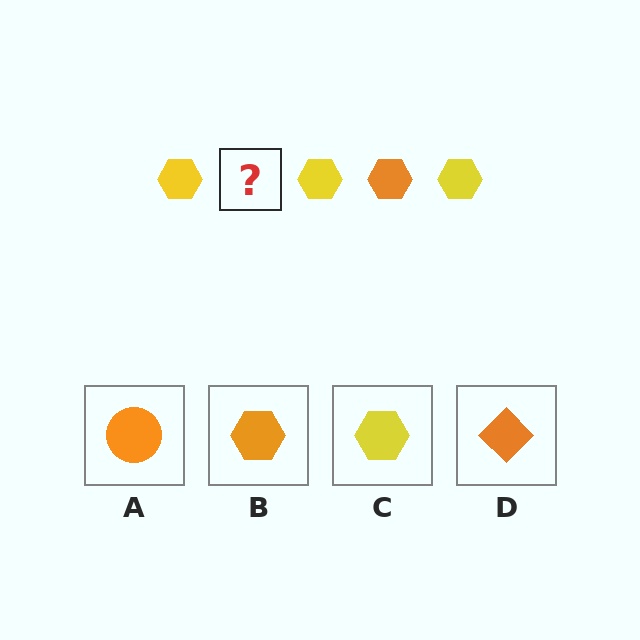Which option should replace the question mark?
Option B.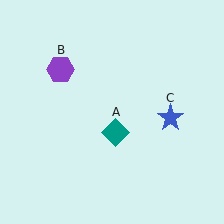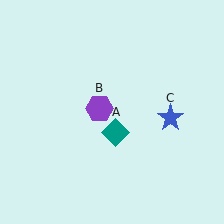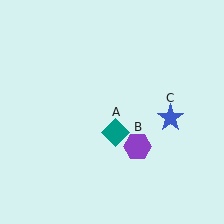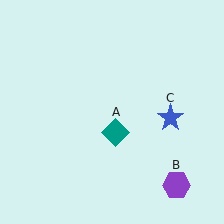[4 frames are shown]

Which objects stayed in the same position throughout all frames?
Teal diamond (object A) and blue star (object C) remained stationary.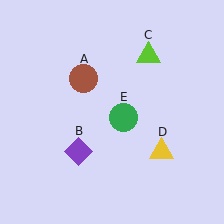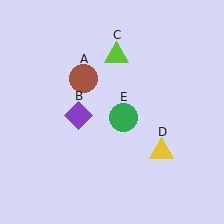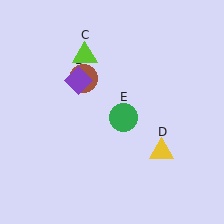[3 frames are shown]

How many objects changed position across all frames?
2 objects changed position: purple diamond (object B), lime triangle (object C).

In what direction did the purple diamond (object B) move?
The purple diamond (object B) moved up.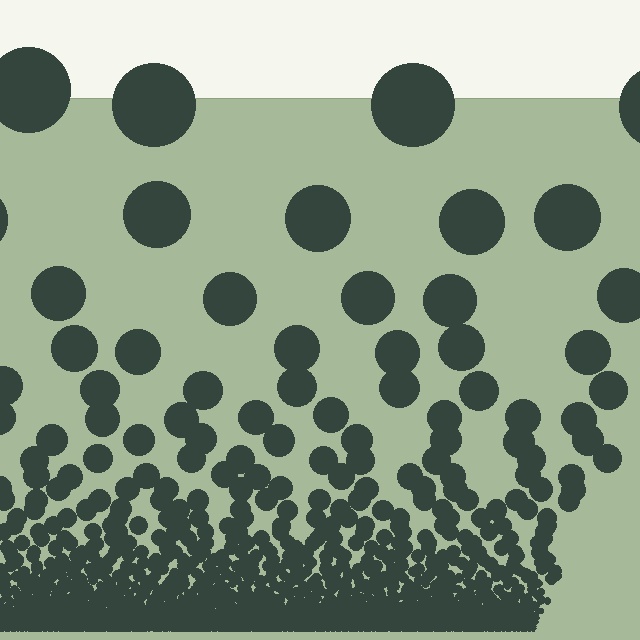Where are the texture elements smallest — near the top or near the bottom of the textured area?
Near the bottom.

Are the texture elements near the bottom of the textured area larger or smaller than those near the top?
Smaller. The gradient is inverted — elements near the bottom are smaller and denser.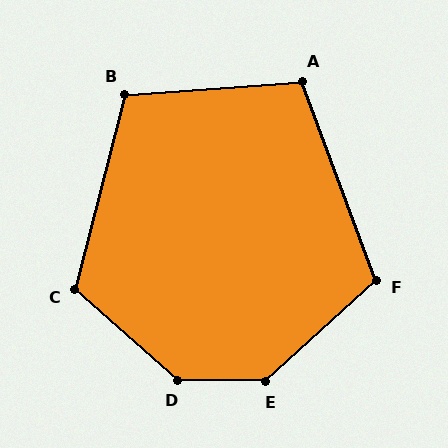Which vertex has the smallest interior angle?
A, at approximately 106 degrees.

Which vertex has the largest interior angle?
D, at approximately 139 degrees.